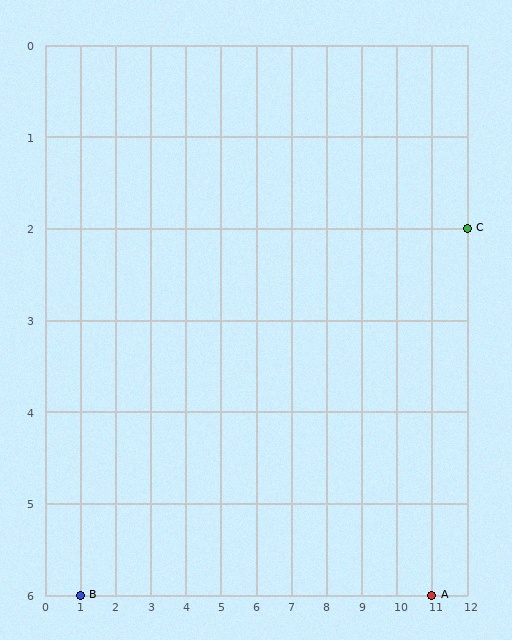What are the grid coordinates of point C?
Point C is at grid coordinates (12, 2).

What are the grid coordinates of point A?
Point A is at grid coordinates (11, 6).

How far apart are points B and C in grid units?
Points B and C are 11 columns and 4 rows apart (about 11.7 grid units diagonally).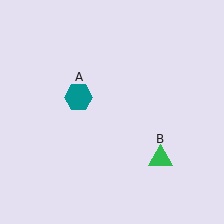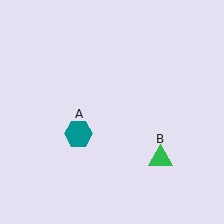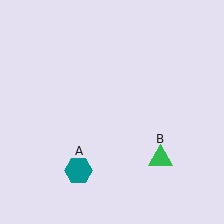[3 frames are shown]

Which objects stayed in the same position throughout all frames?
Green triangle (object B) remained stationary.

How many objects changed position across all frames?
1 object changed position: teal hexagon (object A).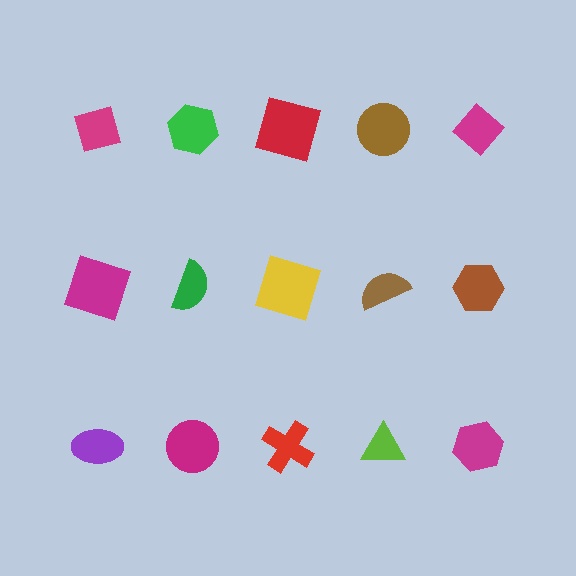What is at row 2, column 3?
A yellow square.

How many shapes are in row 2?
5 shapes.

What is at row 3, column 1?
A purple ellipse.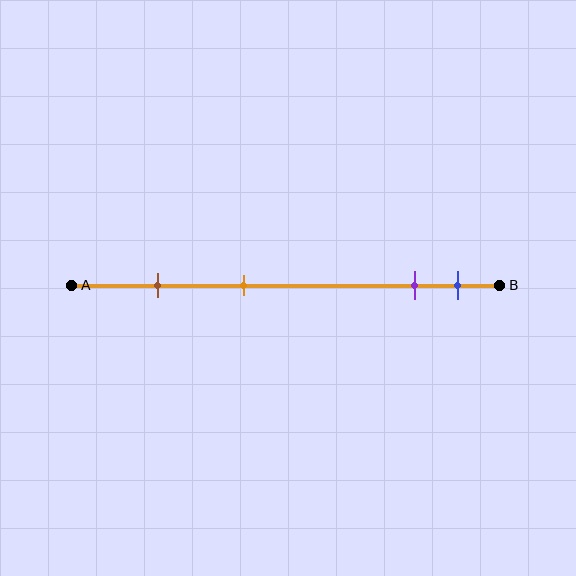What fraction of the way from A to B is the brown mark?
The brown mark is approximately 20% (0.2) of the way from A to B.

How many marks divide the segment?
There are 4 marks dividing the segment.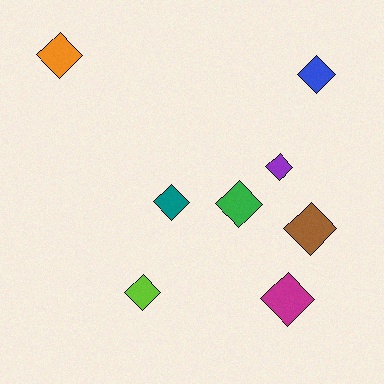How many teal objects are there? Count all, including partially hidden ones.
There is 1 teal object.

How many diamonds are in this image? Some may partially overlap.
There are 8 diamonds.